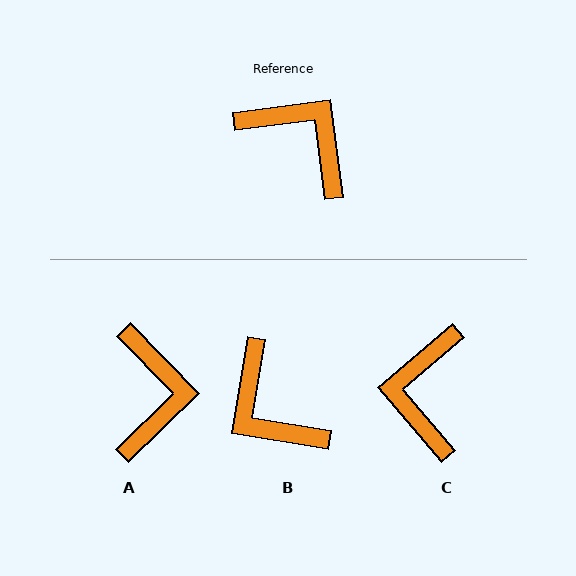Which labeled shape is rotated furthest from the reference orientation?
B, about 163 degrees away.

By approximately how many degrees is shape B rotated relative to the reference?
Approximately 163 degrees counter-clockwise.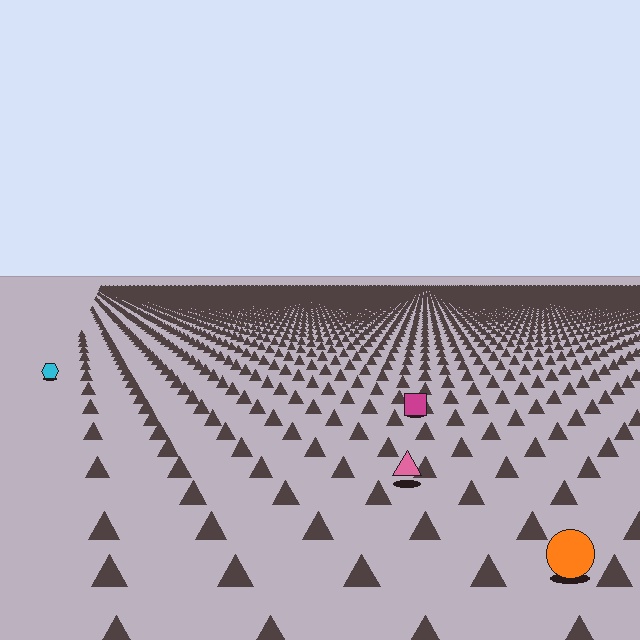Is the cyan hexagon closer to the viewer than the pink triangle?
No. The pink triangle is closer — you can tell from the texture gradient: the ground texture is coarser near it.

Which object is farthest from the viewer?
The cyan hexagon is farthest from the viewer. It appears smaller and the ground texture around it is denser.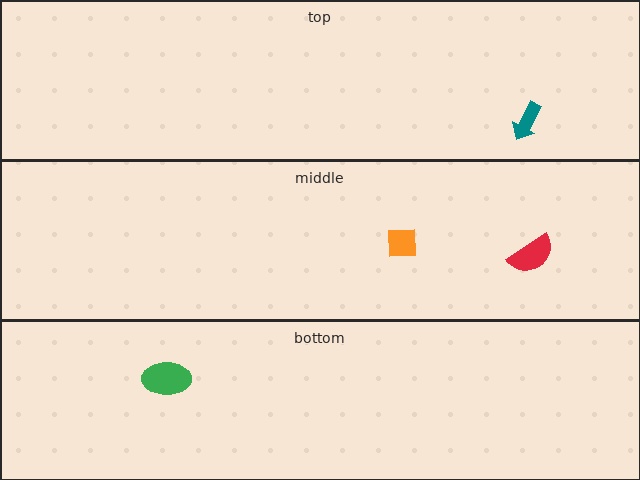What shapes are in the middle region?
The orange square, the red semicircle.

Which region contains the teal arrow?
The top region.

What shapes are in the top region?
The teal arrow.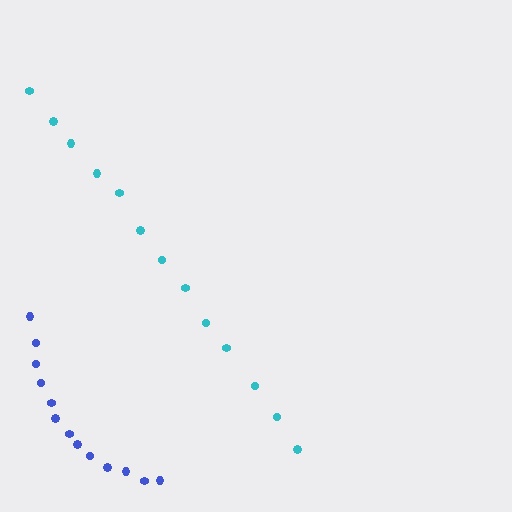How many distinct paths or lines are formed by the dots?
There are 2 distinct paths.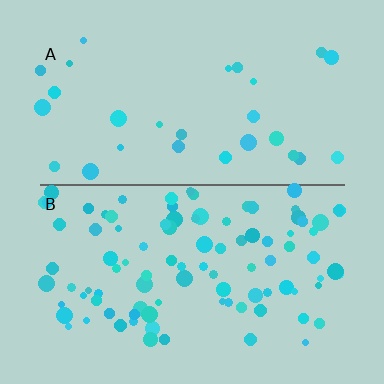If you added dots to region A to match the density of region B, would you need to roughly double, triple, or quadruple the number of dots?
Approximately triple.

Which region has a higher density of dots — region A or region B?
B (the bottom).